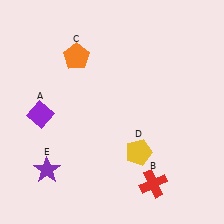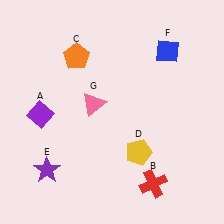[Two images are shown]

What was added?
A blue diamond (F), a pink triangle (G) were added in Image 2.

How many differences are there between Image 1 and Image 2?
There are 2 differences between the two images.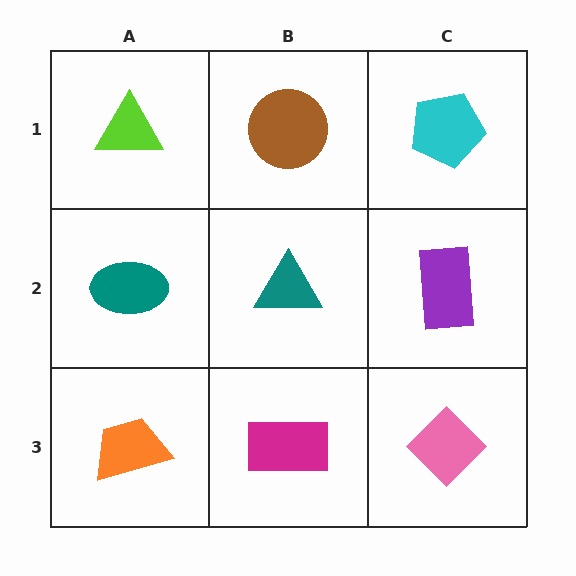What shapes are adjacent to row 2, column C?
A cyan pentagon (row 1, column C), a pink diamond (row 3, column C), a teal triangle (row 2, column B).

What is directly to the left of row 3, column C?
A magenta rectangle.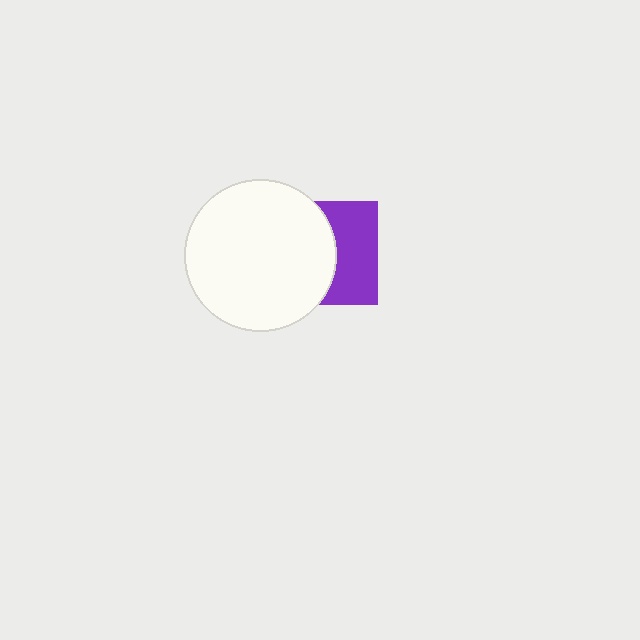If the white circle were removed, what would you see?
You would see the complete purple square.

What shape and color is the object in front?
The object in front is a white circle.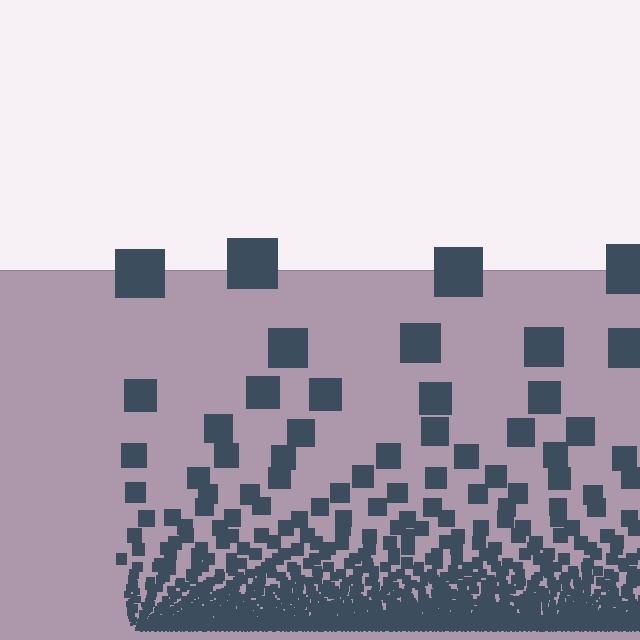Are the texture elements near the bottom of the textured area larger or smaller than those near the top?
Smaller. The gradient is inverted — elements near the bottom are smaller and denser.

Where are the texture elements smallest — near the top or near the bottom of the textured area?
Near the bottom.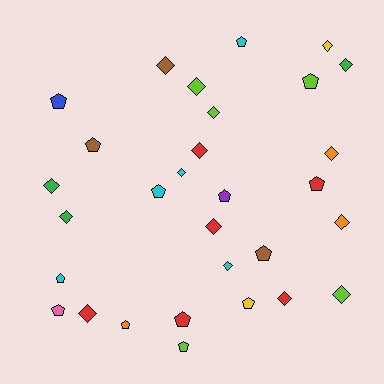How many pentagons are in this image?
There are 14 pentagons.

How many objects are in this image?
There are 30 objects.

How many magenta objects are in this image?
There are no magenta objects.